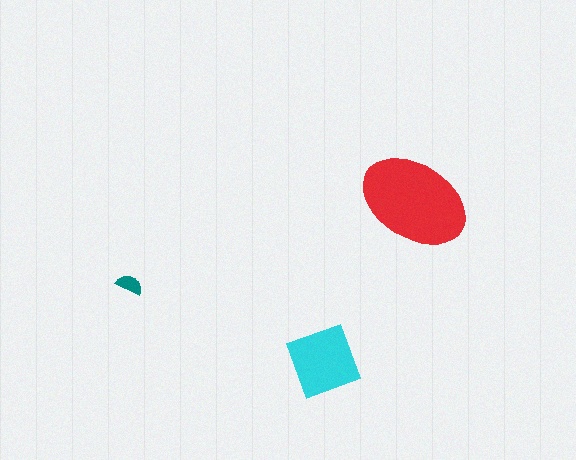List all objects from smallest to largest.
The teal semicircle, the cyan diamond, the red ellipse.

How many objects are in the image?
There are 3 objects in the image.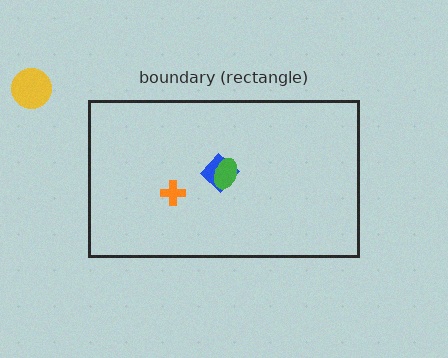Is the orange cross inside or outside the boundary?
Inside.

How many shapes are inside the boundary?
3 inside, 1 outside.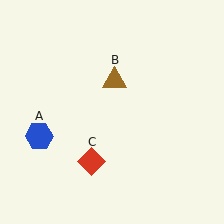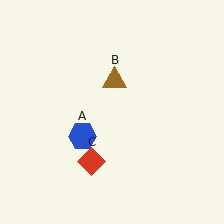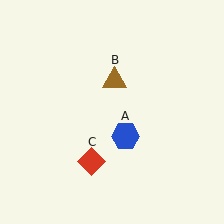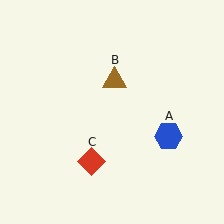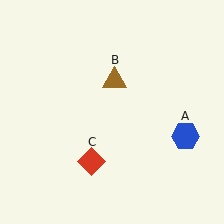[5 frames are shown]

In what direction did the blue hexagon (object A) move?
The blue hexagon (object A) moved right.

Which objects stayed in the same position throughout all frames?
Brown triangle (object B) and red diamond (object C) remained stationary.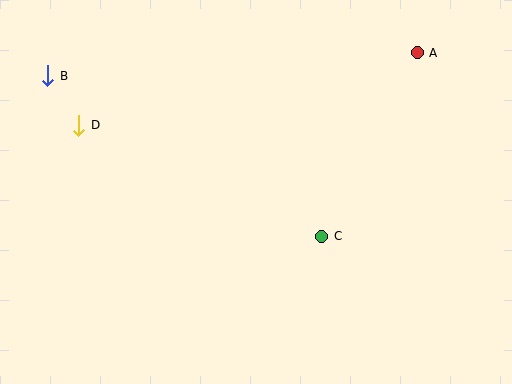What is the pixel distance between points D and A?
The distance between D and A is 346 pixels.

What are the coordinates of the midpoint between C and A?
The midpoint between C and A is at (369, 144).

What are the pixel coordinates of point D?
Point D is at (79, 125).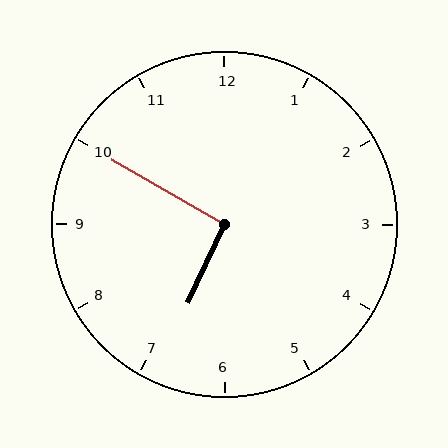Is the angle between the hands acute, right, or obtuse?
It is right.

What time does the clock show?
6:50.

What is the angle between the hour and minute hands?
Approximately 95 degrees.